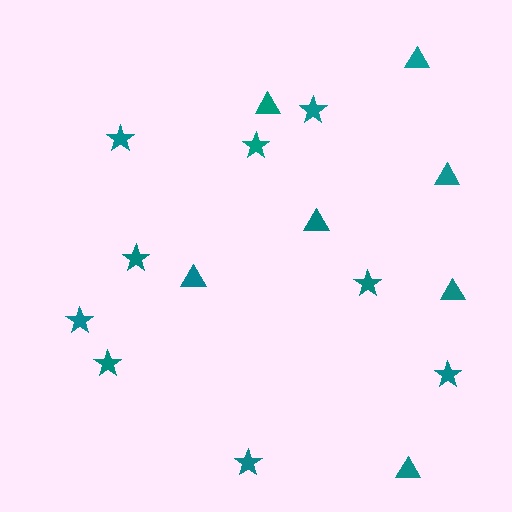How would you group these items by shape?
There are 2 groups: one group of triangles (7) and one group of stars (9).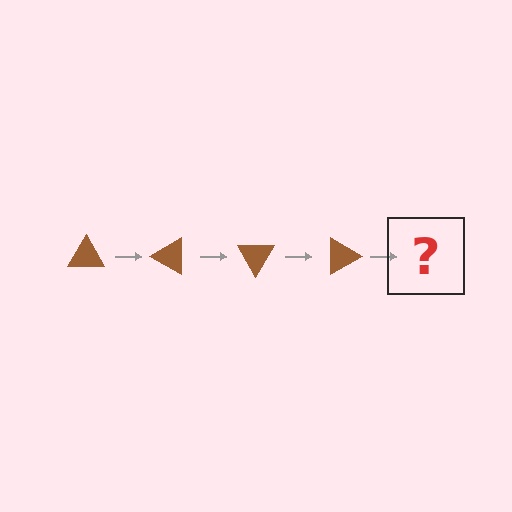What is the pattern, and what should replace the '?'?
The pattern is that the triangle rotates 30 degrees each step. The '?' should be a brown triangle rotated 120 degrees.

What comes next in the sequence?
The next element should be a brown triangle rotated 120 degrees.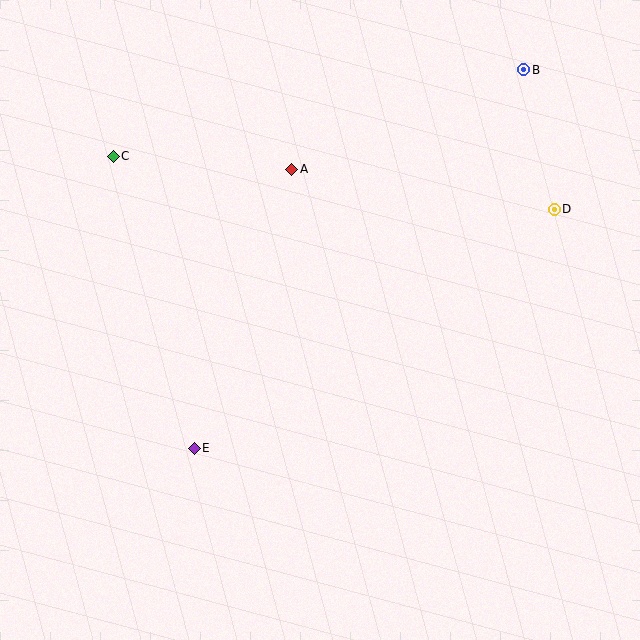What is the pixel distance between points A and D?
The distance between A and D is 266 pixels.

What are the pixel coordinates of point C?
Point C is at (113, 156).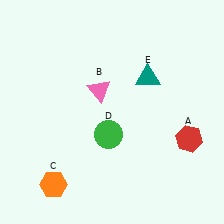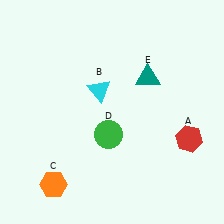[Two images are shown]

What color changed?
The triangle (B) changed from pink in Image 1 to cyan in Image 2.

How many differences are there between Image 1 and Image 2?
There is 1 difference between the two images.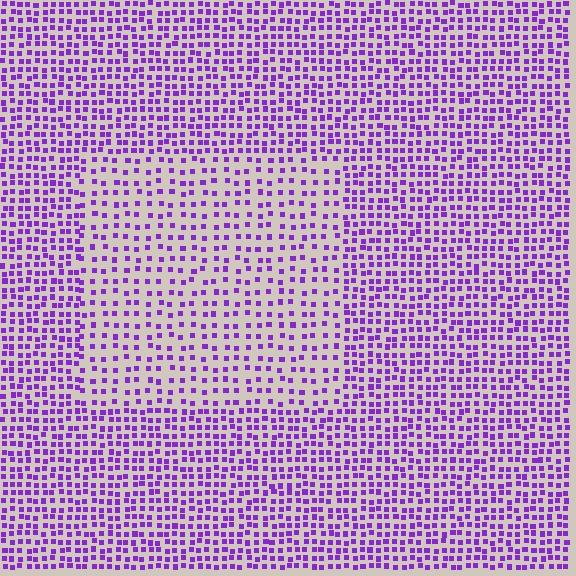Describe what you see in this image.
The image contains small purple elements arranged at two different densities. A rectangle-shaped region is visible where the elements are less densely packed than the surrounding area.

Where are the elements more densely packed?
The elements are more densely packed outside the rectangle boundary.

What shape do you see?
I see a rectangle.